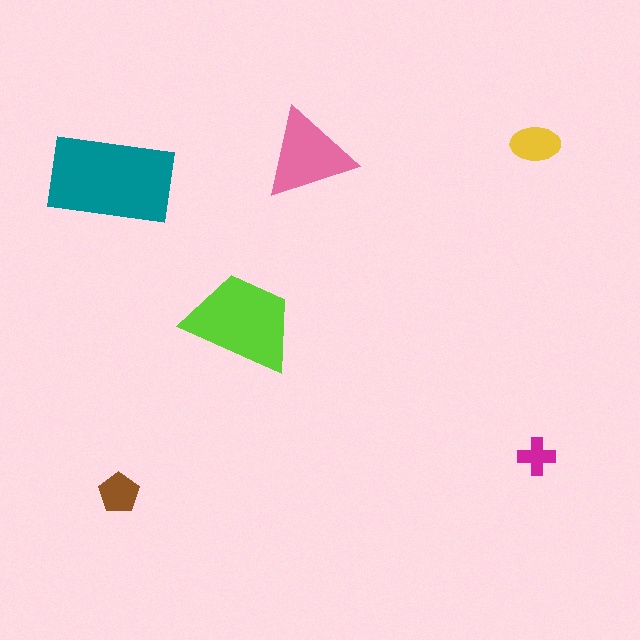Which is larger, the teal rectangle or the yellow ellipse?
The teal rectangle.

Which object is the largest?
The teal rectangle.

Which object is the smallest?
The magenta cross.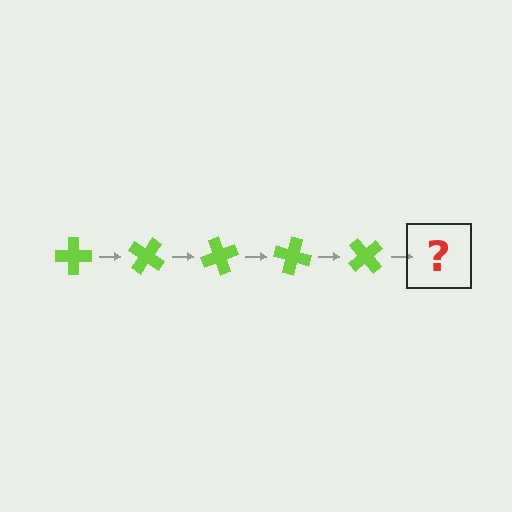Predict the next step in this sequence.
The next step is a lime cross rotated 175 degrees.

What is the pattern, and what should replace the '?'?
The pattern is that the cross rotates 35 degrees each step. The '?' should be a lime cross rotated 175 degrees.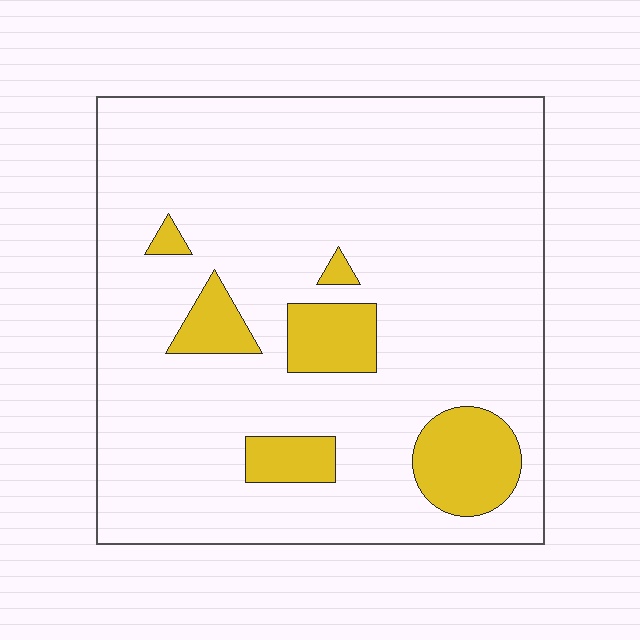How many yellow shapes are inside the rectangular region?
6.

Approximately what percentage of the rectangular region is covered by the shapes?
Approximately 15%.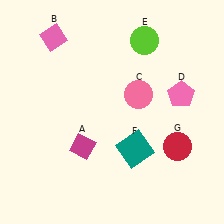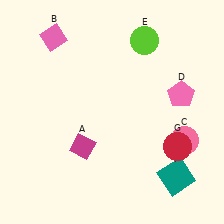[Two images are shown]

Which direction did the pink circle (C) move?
The pink circle (C) moved right.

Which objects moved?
The objects that moved are: the pink circle (C), the teal square (F).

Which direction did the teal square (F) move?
The teal square (F) moved right.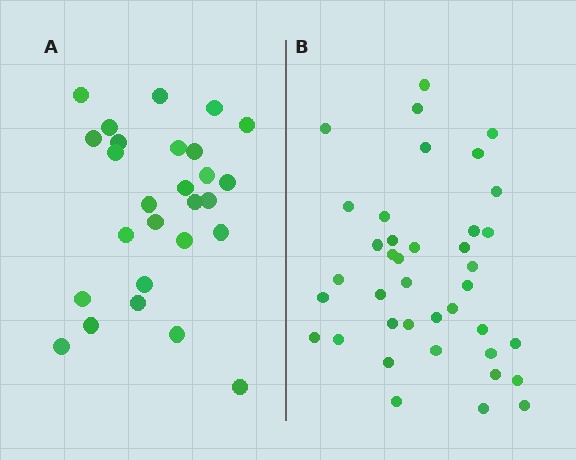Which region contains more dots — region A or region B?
Region B (the right region) has more dots.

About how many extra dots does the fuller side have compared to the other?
Region B has roughly 12 or so more dots than region A.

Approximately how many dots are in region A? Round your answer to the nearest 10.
About 30 dots. (The exact count is 27, which rounds to 30.)